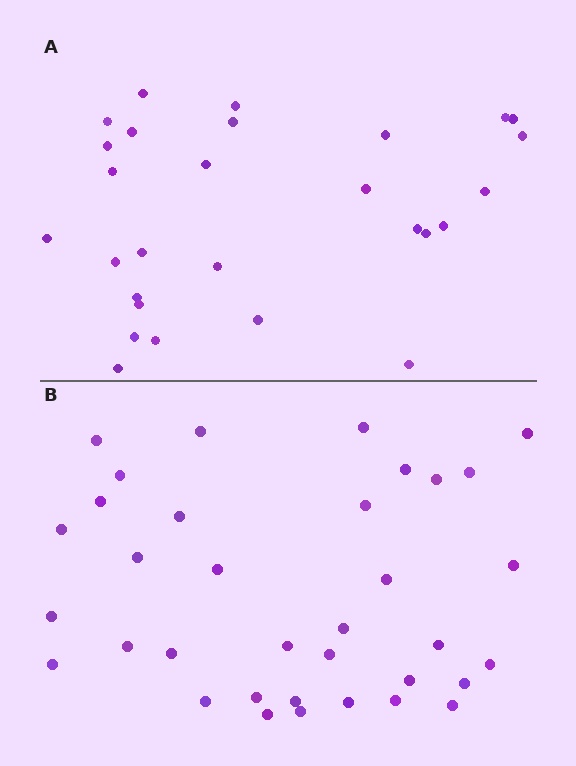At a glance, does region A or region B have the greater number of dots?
Region B (the bottom region) has more dots.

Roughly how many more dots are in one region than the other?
Region B has roughly 8 or so more dots than region A.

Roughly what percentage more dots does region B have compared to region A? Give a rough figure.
About 25% more.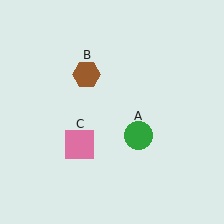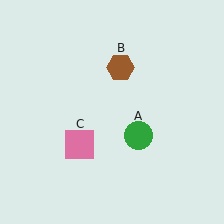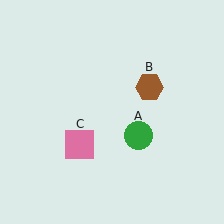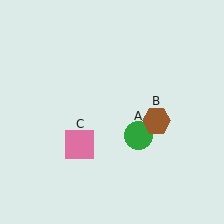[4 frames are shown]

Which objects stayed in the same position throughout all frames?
Green circle (object A) and pink square (object C) remained stationary.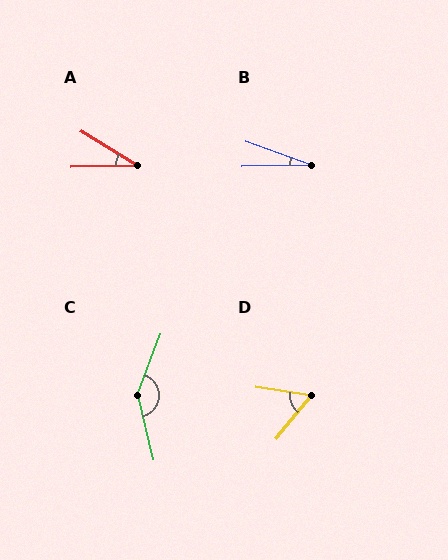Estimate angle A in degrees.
Approximately 33 degrees.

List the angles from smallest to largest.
B (21°), A (33°), D (60°), C (146°).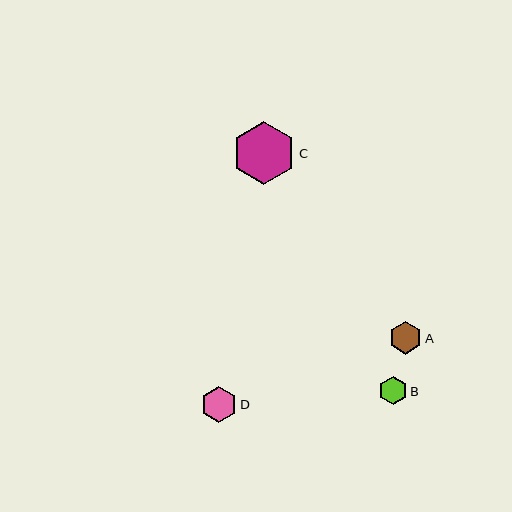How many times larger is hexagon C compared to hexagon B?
Hexagon C is approximately 2.2 times the size of hexagon B.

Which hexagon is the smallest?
Hexagon B is the smallest with a size of approximately 29 pixels.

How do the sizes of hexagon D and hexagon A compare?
Hexagon D and hexagon A are approximately the same size.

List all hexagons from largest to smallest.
From largest to smallest: C, D, A, B.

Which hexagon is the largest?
Hexagon C is the largest with a size of approximately 63 pixels.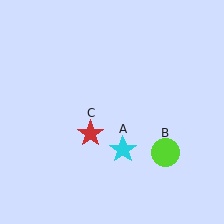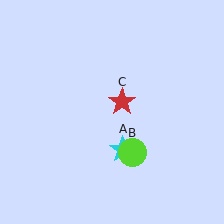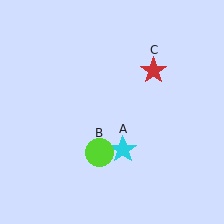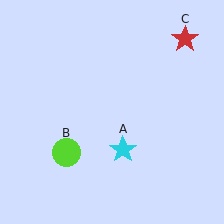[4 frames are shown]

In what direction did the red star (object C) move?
The red star (object C) moved up and to the right.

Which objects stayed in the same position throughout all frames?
Cyan star (object A) remained stationary.